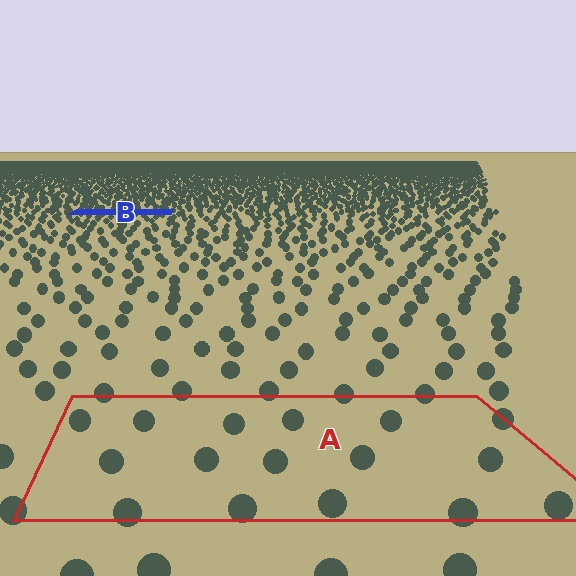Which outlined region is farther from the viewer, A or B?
Region B is farther from the viewer — the texture elements inside it appear smaller and more densely packed.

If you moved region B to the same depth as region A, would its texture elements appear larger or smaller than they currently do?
They would appear larger. At a closer depth, the same texture elements are projected at a bigger on-screen size.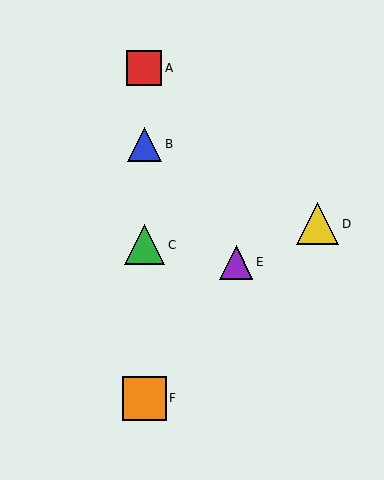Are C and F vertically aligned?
Yes, both are at x≈144.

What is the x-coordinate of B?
Object B is at x≈144.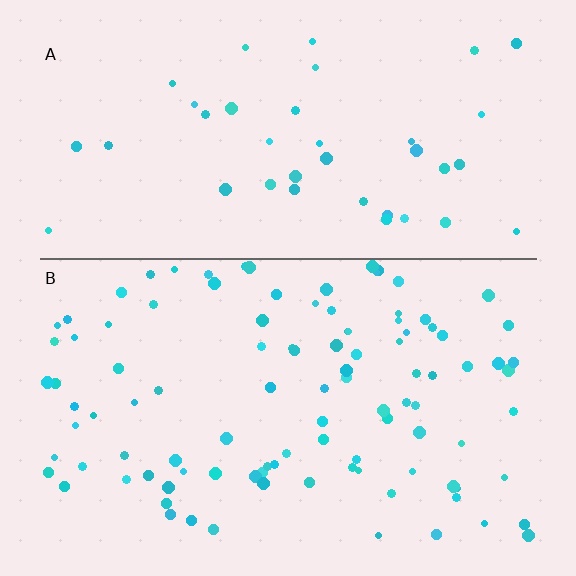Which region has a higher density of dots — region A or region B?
B (the bottom).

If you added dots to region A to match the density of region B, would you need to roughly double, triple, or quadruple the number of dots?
Approximately triple.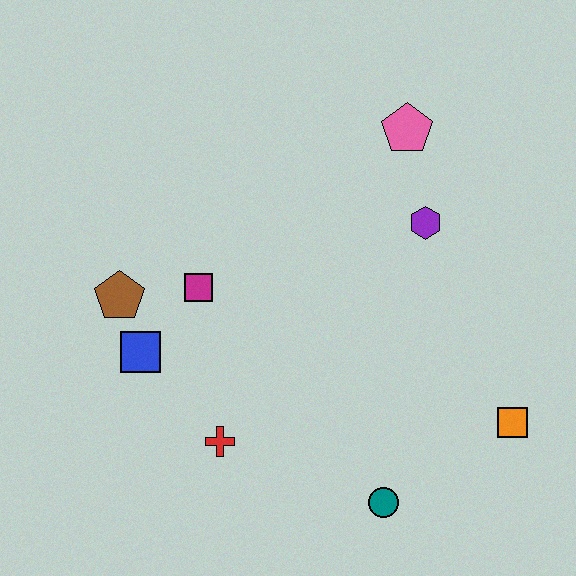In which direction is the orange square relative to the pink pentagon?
The orange square is below the pink pentagon.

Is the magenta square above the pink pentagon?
No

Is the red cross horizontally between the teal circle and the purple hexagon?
No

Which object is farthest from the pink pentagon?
The teal circle is farthest from the pink pentagon.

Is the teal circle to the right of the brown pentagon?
Yes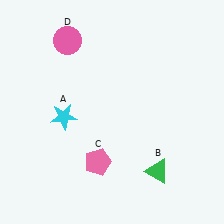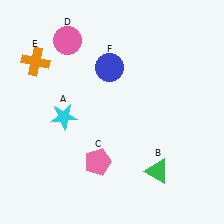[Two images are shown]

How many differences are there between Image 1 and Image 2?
There are 2 differences between the two images.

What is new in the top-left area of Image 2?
A blue circle (F) was added in the top-left area of Image 2.